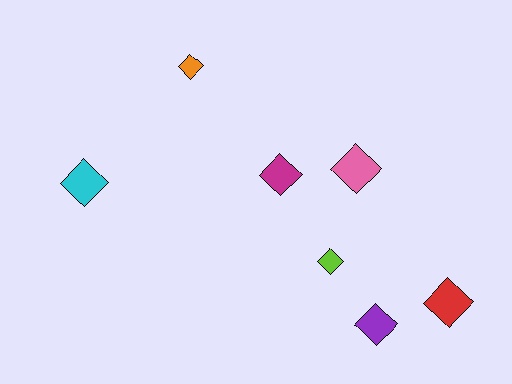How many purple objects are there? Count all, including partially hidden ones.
There is 1 purple object.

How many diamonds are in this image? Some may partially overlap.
There are 7 diamonds.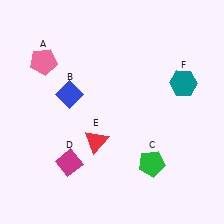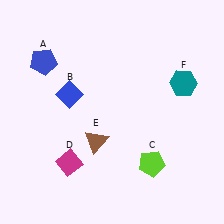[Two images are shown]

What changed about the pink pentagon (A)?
In Image 1, A is pink. In Image 2, it changed to blue.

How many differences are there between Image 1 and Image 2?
There are 3 differences between the two images.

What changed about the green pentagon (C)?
In Image 1, C is green. In Image 2, it changed to lime.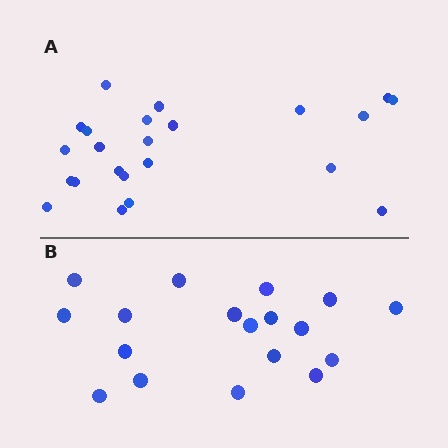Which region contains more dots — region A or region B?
Region A (the top region) has more dots.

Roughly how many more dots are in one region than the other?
Region A has about 5 more dots than region B.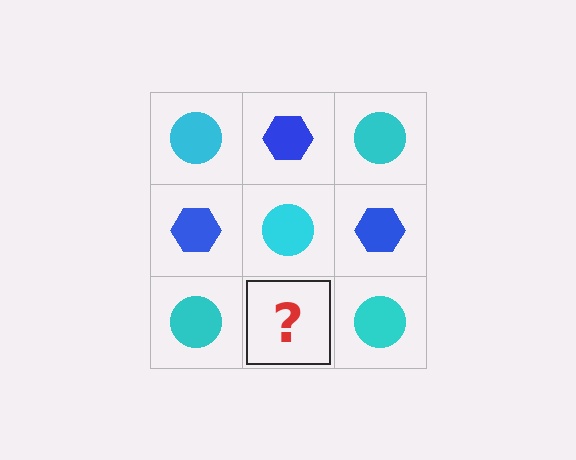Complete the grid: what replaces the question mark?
The question mark should be replaced with a blue hexagon.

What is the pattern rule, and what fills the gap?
The rule is that it alternates cyan circle and blue hexagon in a checkerboard pattern. The gap should be filled with a blue hexagon.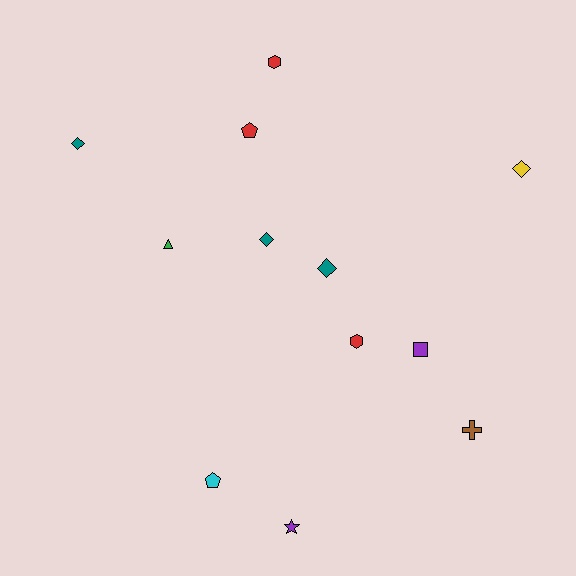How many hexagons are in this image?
There are 2 hexagons.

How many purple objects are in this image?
There are 2 purple objects.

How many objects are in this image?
There are 12 objects.